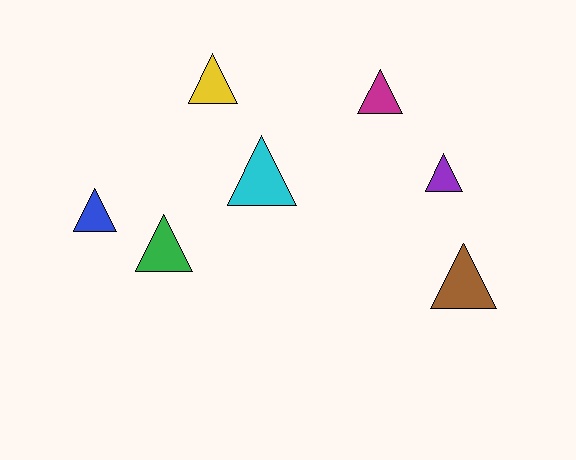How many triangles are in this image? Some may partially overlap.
There are 7 triangles.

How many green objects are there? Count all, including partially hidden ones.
There is 1 green object.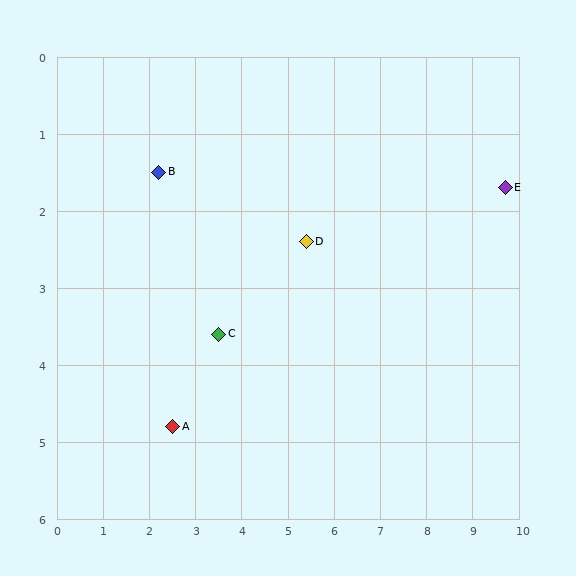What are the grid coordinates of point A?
Point A is at approximately (2.5, 4.8).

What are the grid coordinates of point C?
Point C is at approximately (3.5, 3.6).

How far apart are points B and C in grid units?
Points B and C are about 2.5 grid units apart.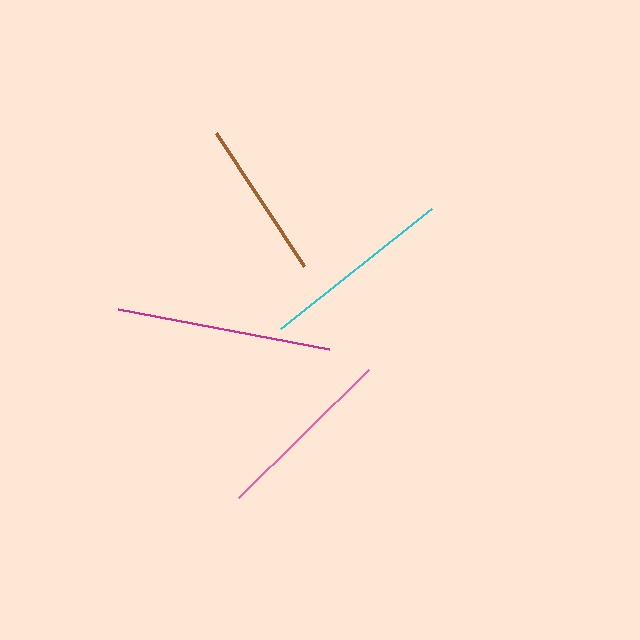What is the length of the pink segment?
The pink segment is approximately 183 pixels long.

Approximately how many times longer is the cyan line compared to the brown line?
The cyan line is approximately 1.2 times the length of the brown line.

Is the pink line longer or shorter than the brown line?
The pink line is longer than the brown line.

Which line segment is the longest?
The magenta line is the longest at approximately 215 pixels.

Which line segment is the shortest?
The brown line is the shortest at approximately 159 pixels.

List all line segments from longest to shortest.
From longest to shortest: magenta, cyan, pink, brown.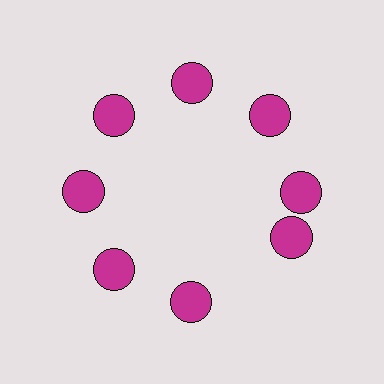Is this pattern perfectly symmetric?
No. The 8 magenta circles are arranged in a ring, but one element near the 4 o'clock position is rotated out of alignment along the ring, breaking the 8-fold rotational symmetry.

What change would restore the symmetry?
The symmetry would be restored by rotating it back into even spacing with its neighbors so that all 8 circles sit at equal angles and equal distance from the center.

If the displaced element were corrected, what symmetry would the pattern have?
It would have 8-fold rotational symmetry — the pattern would map onto itself every 45 degrees.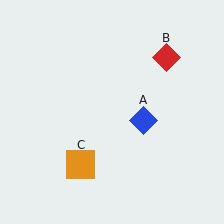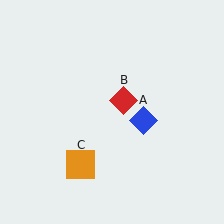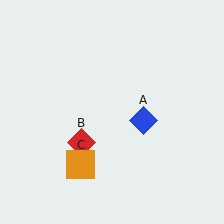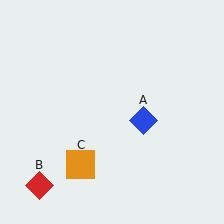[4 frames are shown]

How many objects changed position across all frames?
1 object changed position: red diamond (object B).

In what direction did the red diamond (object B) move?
The red diamond (object B) moved down and to the left.